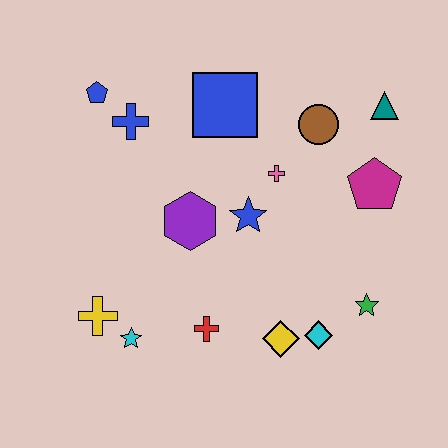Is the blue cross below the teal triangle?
Yes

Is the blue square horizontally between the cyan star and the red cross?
No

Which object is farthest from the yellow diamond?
The blue pentagon is farthest from the yellow diamond.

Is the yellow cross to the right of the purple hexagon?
No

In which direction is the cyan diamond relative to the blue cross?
The cyan diamond is below the blue cross.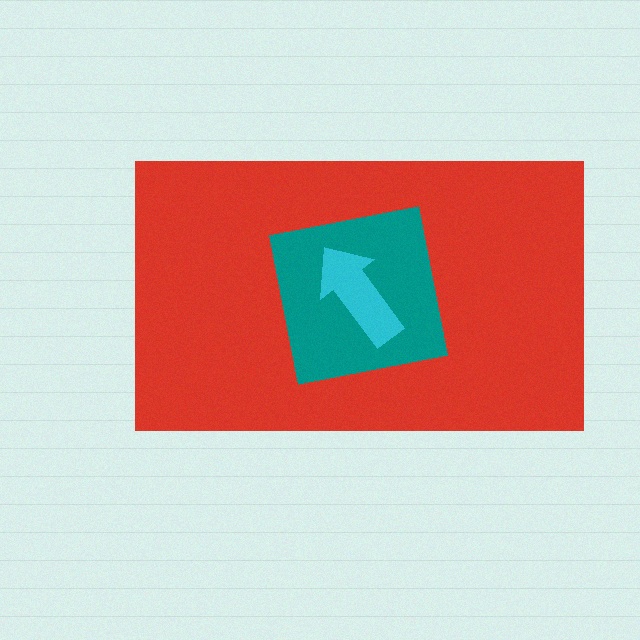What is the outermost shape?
The red rectangle.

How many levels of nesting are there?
3.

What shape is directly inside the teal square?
The cyan arrow.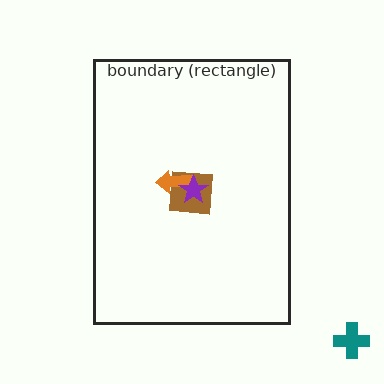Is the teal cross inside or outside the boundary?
Outside.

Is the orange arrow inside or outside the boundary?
Inside.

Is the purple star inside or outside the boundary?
Inside.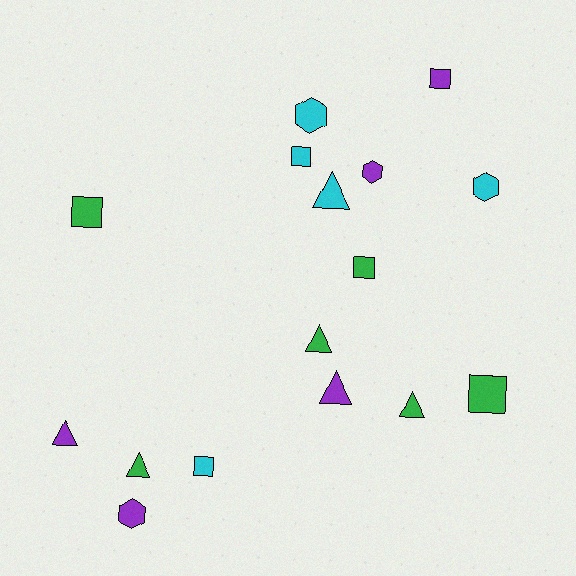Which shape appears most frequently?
Square, with 6 objects.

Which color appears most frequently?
Green, with 6 objects.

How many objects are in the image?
There are 16 objects.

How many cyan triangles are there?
There is 1 cyan triangle.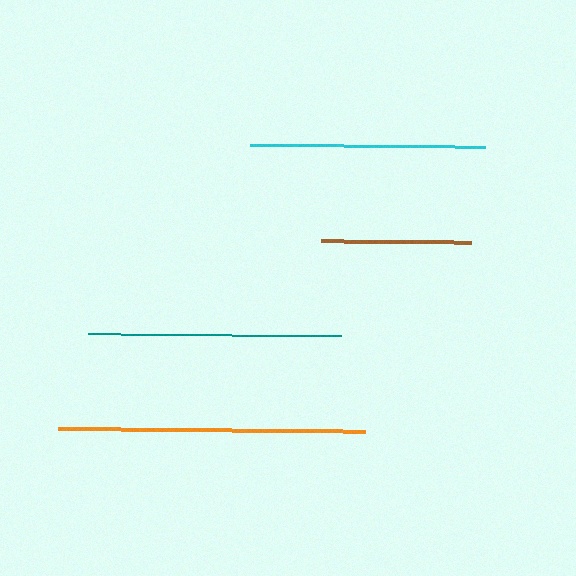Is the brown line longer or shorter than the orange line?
The orange line is longer than the brown line.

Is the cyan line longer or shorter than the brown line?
The cyan line is longer than the brown line.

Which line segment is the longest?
The orange line is the longest at approximately 306 pixels.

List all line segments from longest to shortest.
From longest to shortest: orange, teal, cyan, brown.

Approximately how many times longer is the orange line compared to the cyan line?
The orange line is approximately 1.3 times the length of the cyan line.